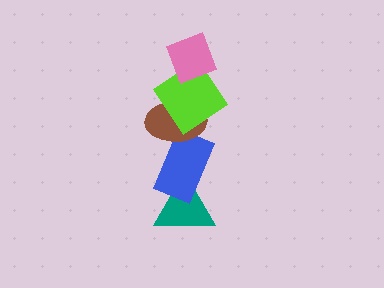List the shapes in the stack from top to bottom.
From top to bottom: the pink diamond, the lime diamond, the brown ellipse, the blue rectangle, the teal triangle.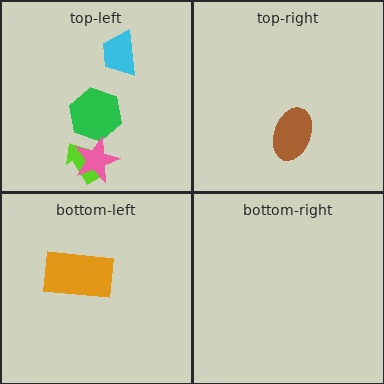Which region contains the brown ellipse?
The top-right region.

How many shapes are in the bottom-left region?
1.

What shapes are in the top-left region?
The cyan trapezoid, the lime arrow, the green hexagon, the pink star.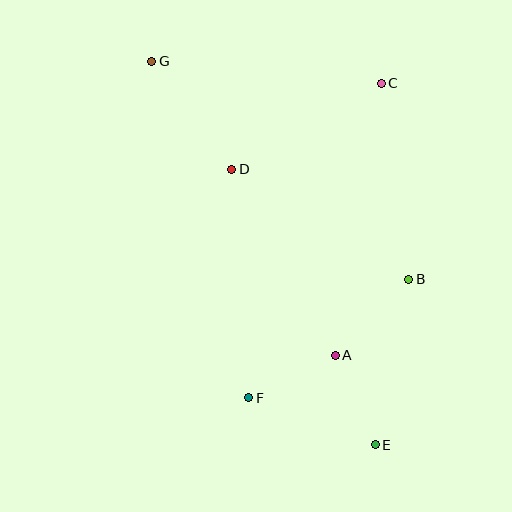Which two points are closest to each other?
Points A and F are closest to each other.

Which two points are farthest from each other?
Points E and G are farthest from each other.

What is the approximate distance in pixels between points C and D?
The distance between C and D is approximately 172 pixels.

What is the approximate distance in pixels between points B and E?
The distance between B and E is approximately 169 pixels.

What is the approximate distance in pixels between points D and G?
The distance between D and G is approximately 135 pixels.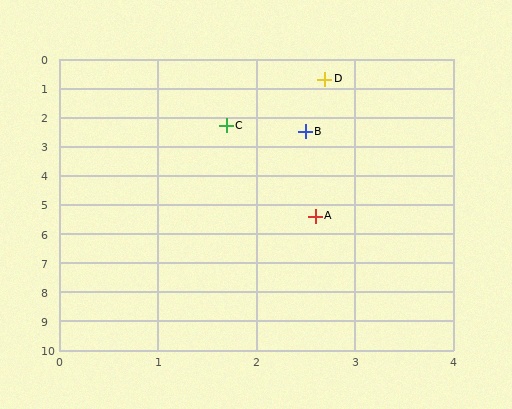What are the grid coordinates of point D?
Point D is at approximately (2.7, 0.7).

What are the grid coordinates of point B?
Point B is at approximately (2.5, 2.5).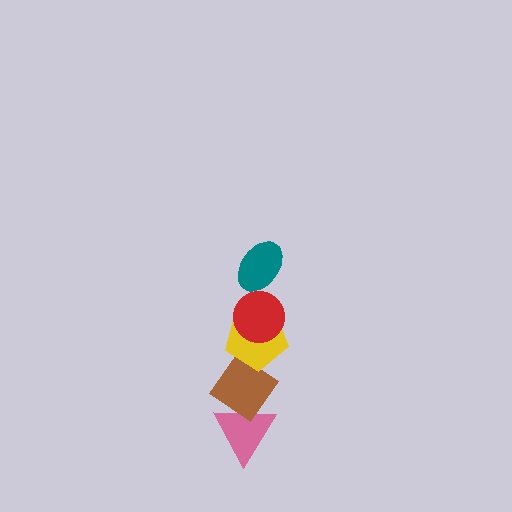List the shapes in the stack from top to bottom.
From top to bottom: the teal ellipse, the red circle, the yellow pentagon, the brown diamond, the pink triangle.